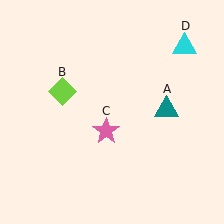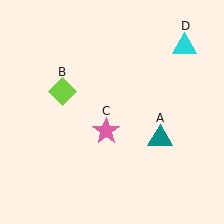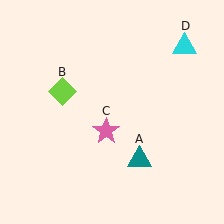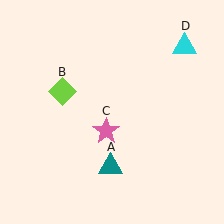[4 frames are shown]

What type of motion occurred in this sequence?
The teal triangle (object A) rotated clockwise around the center of the scene.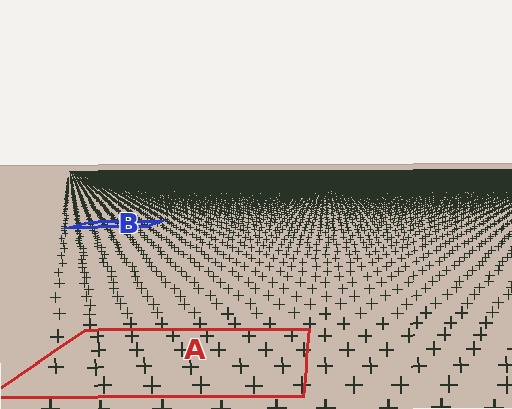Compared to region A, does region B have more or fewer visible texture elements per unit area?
Region B has more texture elements per unit area — they are packed more densely because it is farther away.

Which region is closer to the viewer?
Region A is closer. The texture elements there are larger and more spread out.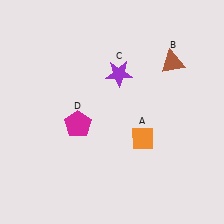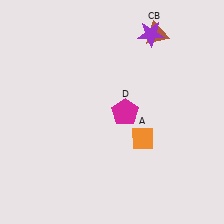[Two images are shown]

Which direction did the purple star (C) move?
The purple star (C) moved up.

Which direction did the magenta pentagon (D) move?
The magenta pentagon (D) moved right.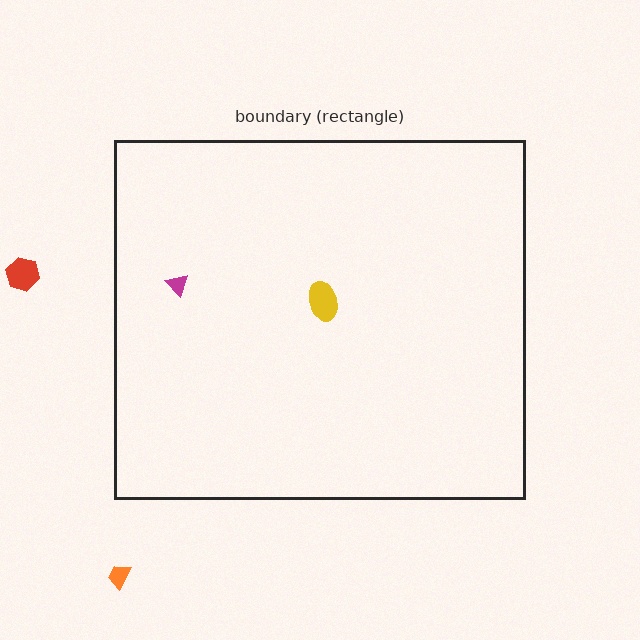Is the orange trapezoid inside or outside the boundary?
Outside.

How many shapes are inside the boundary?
2 inside, 2 outside.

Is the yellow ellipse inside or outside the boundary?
Inside.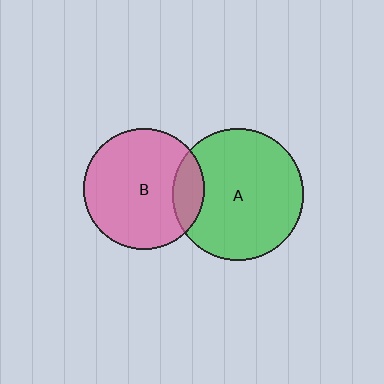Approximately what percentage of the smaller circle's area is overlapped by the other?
Approximately 15%.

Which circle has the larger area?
Circle A (green).